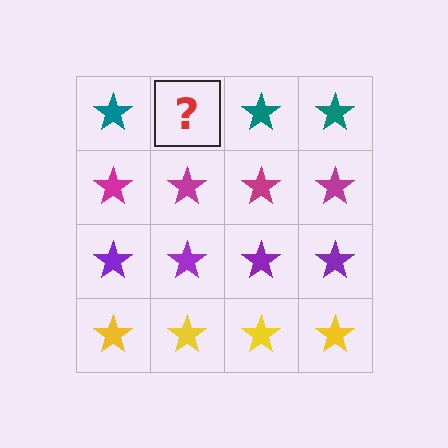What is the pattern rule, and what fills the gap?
The rule is that each row has a consistent color. The gap should be filled with a teal star.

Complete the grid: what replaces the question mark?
The question mark should be replaced with a teal star.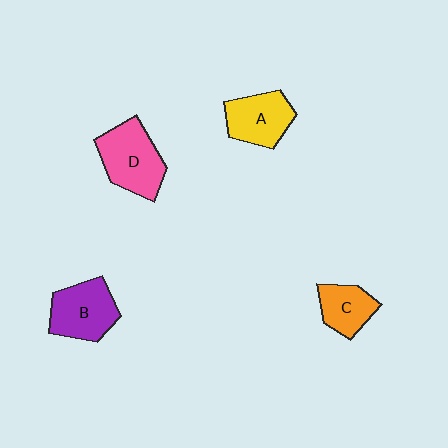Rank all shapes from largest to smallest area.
From largest to smallest: D (pink), B (purple), A (yellow), C (orange).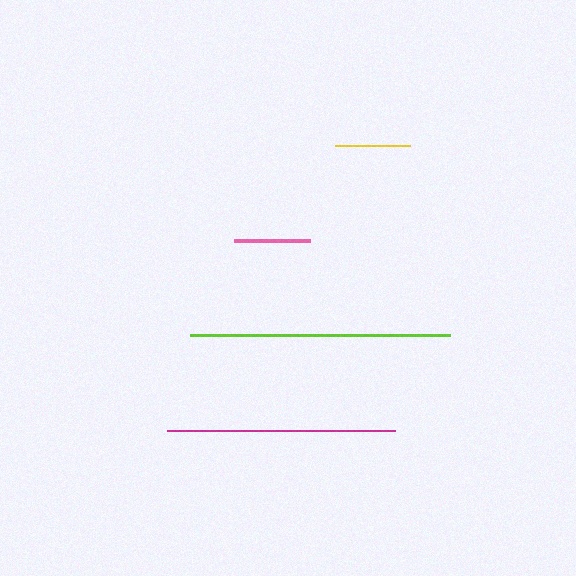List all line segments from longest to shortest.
From longest to shortest: lime, magenta, pink, yellow.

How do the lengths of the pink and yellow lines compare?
The pink and yellow lines are approximately the same length.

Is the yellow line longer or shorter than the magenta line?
The magenta line is longer than the yellow line.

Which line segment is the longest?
The lime line is the longest at approximately 260 pixels.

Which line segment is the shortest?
The yellow line is the shortest at approximately 75 pixels.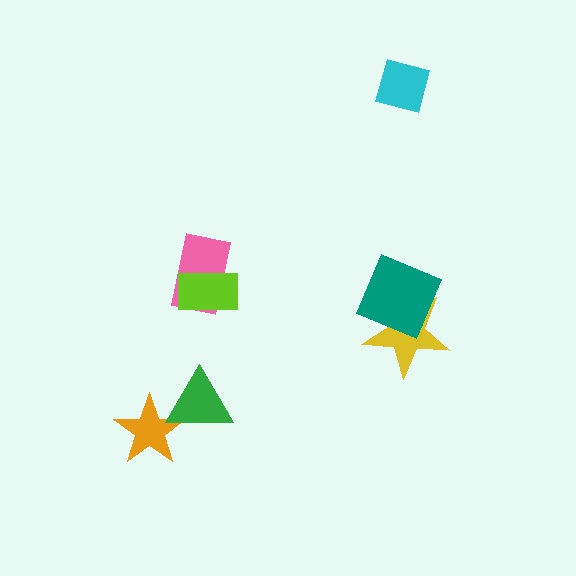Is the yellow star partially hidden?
Yes, it is partially covered by another shape.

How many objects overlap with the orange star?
1 object overlaps with the orange star.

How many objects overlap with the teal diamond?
1 object overlaps with the teal diamond.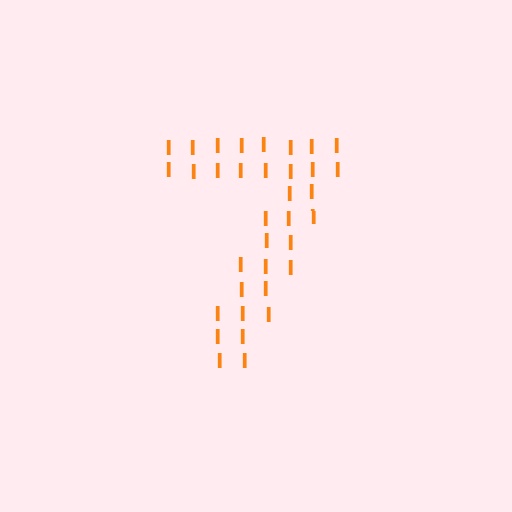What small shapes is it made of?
It is made of small letter I's.